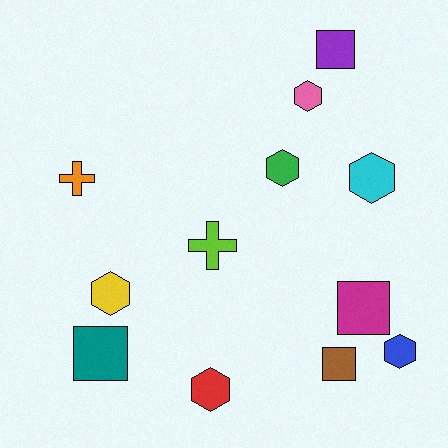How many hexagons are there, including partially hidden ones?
There are 6 hexagons.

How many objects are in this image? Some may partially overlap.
There are 12 objects.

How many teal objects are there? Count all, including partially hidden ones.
There is 1 teal object.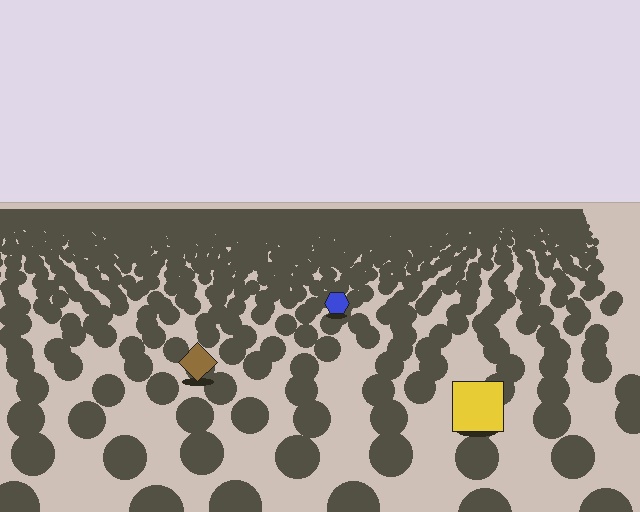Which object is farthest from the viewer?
The blue hexagon is farthest from the viewer. It appears smaller and the ground texture around it is denser.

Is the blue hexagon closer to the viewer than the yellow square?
No. The yellow square is closer — you can tell from the texture gradient: the ground texture is coarser near it.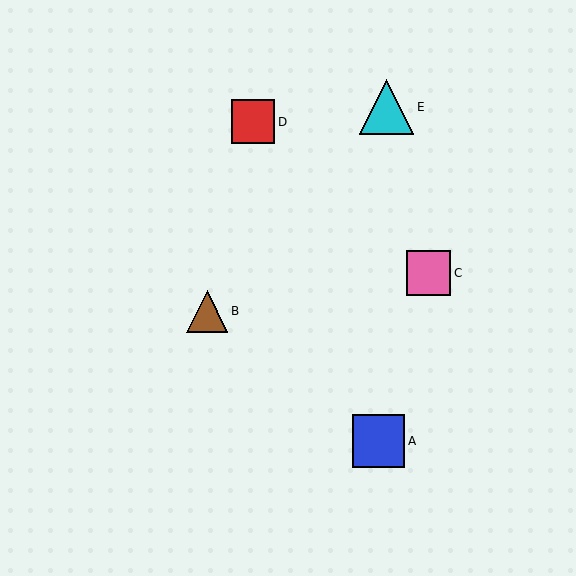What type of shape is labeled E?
Shape E is a cyan triangle.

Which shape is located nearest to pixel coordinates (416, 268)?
The pink square (labeled C) at (429, 273) is nearest to that location.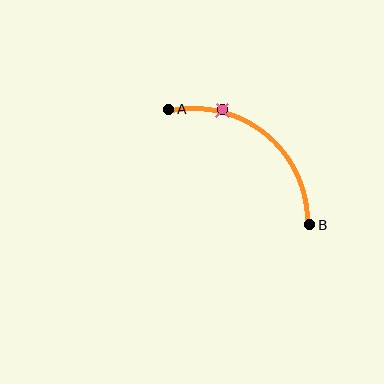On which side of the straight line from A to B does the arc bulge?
The arc bulges above and to the right of the straight line connecting A and B.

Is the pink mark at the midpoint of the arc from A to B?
No. The pink mark lies on the arc but is closer to endpoint A. The arc midpoint would be at the point on the curve equidistant along the arc from both A and B.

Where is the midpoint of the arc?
The arc midpoint is the point on the curve farthest from the straight line joining A and B. It sits above and to the right of that line.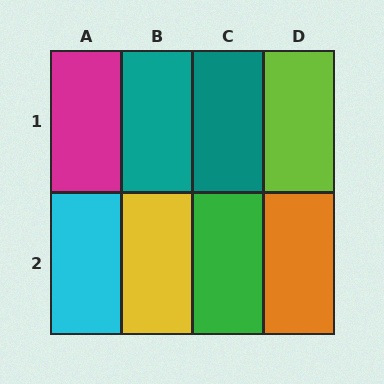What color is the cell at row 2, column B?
Yellow.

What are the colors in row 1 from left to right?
Magenta, teal, teal, lime.